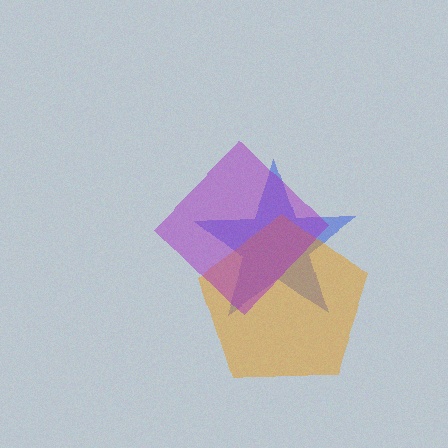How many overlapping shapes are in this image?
There are 3 overlapping shapes in the image.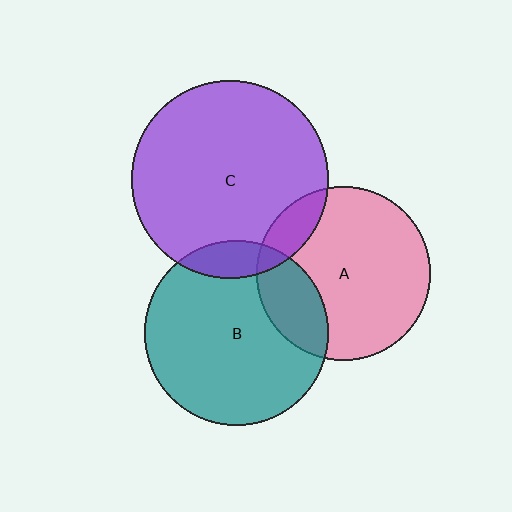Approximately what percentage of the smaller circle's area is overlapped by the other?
Approximately 10%.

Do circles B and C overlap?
Yes.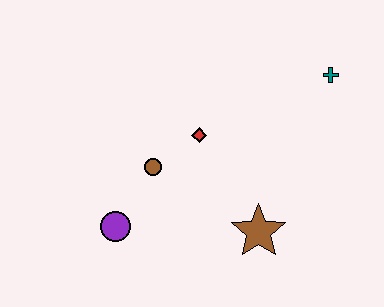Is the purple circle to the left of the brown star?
Yes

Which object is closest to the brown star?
The red diamond is closest to the brown star.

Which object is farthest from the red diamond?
The teal cross is farthest from the red diamond.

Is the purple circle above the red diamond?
No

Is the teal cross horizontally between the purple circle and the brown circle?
No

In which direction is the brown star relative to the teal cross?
The brown star is below the teal cross.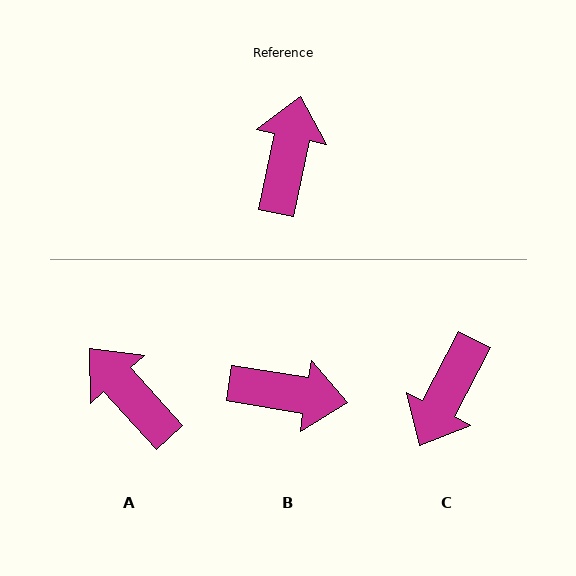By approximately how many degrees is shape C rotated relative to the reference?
Approximately 164 degrees counter-clockwise.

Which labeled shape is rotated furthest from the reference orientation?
C, about 164 degrees away.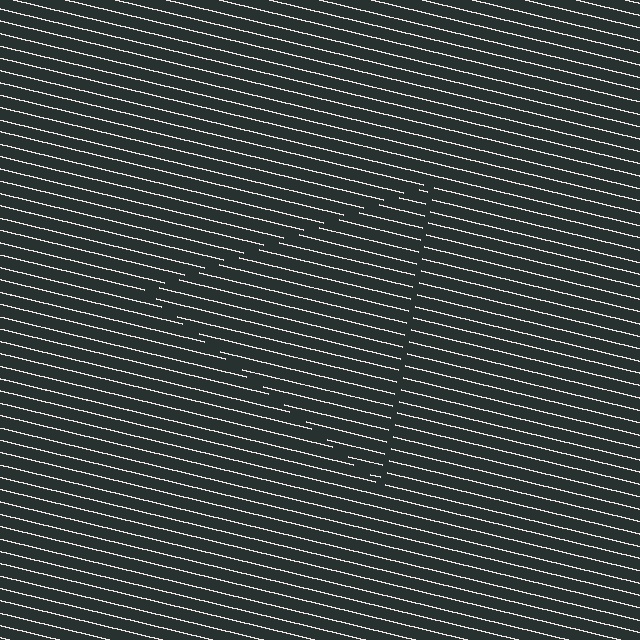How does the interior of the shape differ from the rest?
The interior of the shape contains the same grating, shifted by half a period — the contour is defined by the phase discontinuity where line-ends from the inner and outer gratings abut.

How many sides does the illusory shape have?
3 sides — the line-ends trace a triangle.